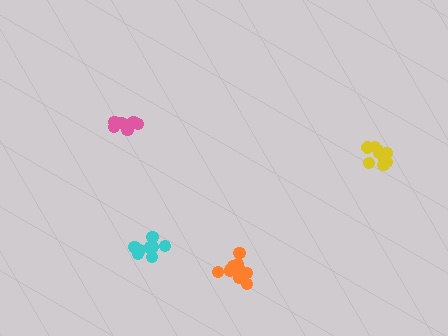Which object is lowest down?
The orange cluster is bottommost.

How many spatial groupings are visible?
There are 4 spatial groupings.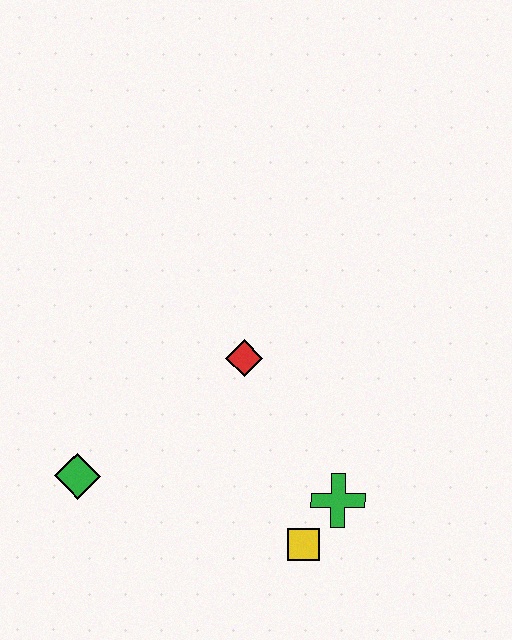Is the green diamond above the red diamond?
No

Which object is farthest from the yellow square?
The green diamond is farthest from the yellow square.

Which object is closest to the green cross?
The yellow square is closest to the green cross.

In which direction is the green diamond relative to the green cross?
The green diamond is to the left of the green cross.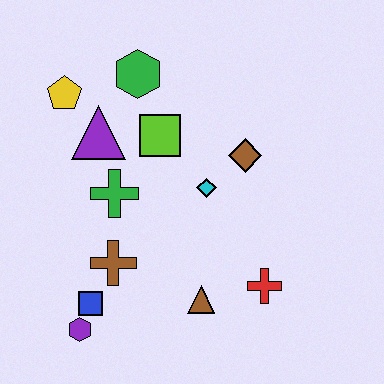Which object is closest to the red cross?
The brown triangle is closest to the red cross.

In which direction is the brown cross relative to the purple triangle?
The brown cross is below the purple triangle.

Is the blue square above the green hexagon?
No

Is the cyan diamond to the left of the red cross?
Yes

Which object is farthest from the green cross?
The red cross is farthest from the green cross.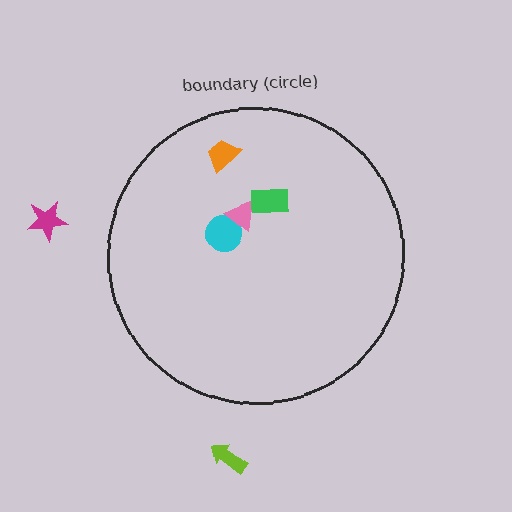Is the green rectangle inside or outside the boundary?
Inside.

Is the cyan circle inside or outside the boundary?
Inside.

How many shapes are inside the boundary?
4 inside, 2 outside.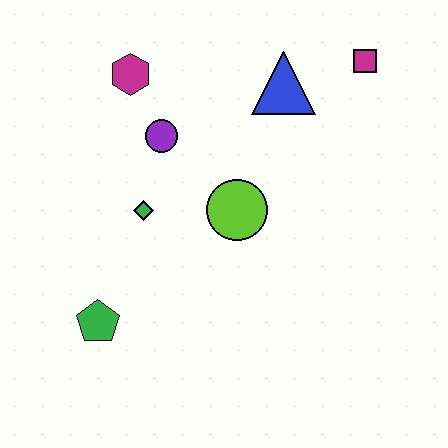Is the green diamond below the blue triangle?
Yes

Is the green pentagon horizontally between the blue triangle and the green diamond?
No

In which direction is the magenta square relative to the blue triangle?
The magenta square is to the right of the blue triangle.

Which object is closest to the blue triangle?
The magenta square is closest to the blue triangle.